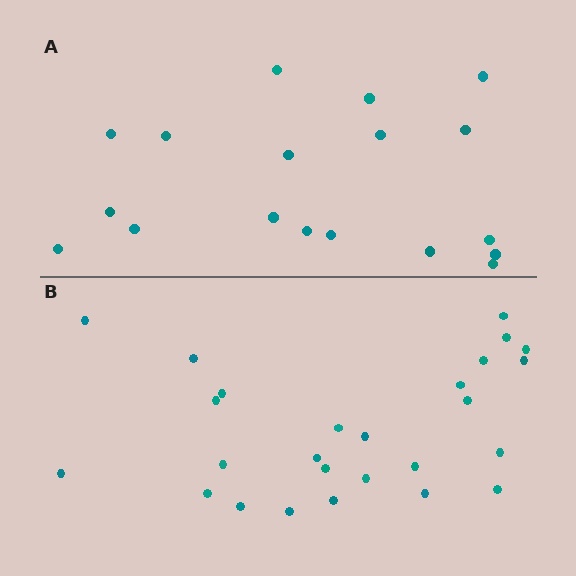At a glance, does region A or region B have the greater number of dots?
Region B (the bottom region) has more dots.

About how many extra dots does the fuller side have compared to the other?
Region B has roughly 8 or so more dots than region A.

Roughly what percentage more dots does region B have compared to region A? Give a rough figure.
About 45% more.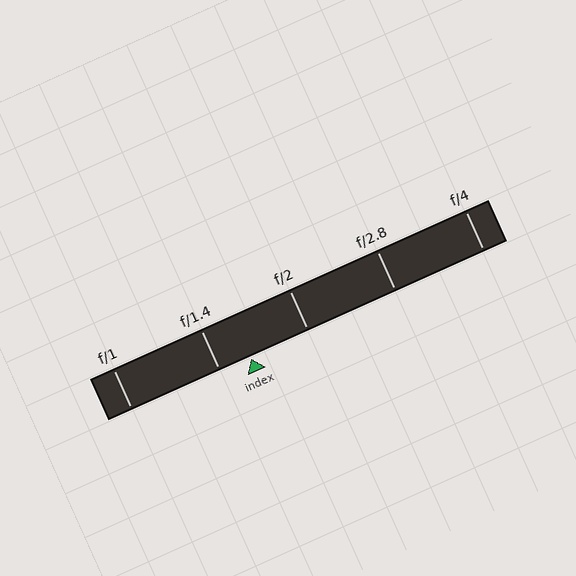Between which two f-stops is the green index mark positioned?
The index mark is between f/1.4 and f/2.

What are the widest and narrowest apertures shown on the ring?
The widest aperture shown is f/1 and the narrowest is f/4.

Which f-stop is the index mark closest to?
The index mark is closest to f/1.4.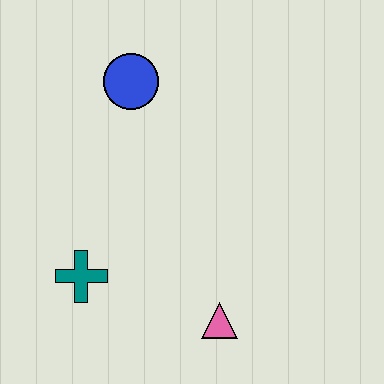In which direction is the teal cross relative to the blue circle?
The teal cross is below the blue circle.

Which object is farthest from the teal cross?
The blue circle is farthest from the teal cross.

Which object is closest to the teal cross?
The pink triangle is closest to the teal cross.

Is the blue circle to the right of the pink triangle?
No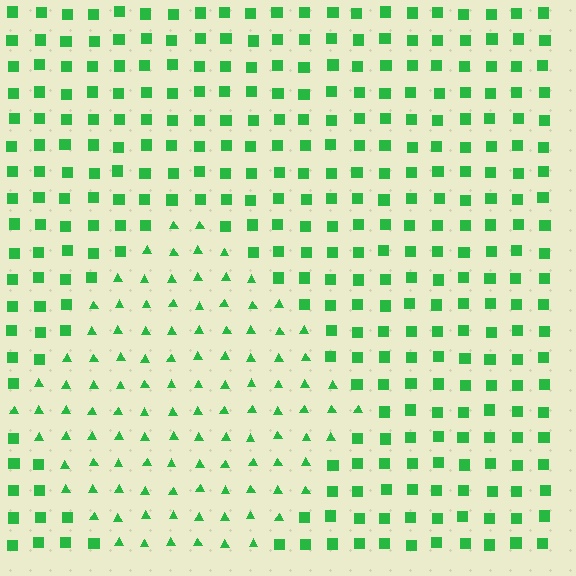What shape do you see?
I see a diamond.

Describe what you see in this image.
The image is filled with small green elements arranged in a uniform grid. A diamond-shaped region contains triangles, while the surrounding area contains squares. The boundary is defined purely by the change in element shape.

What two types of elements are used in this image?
The image uses triangles inside the diamond region and squares outside it.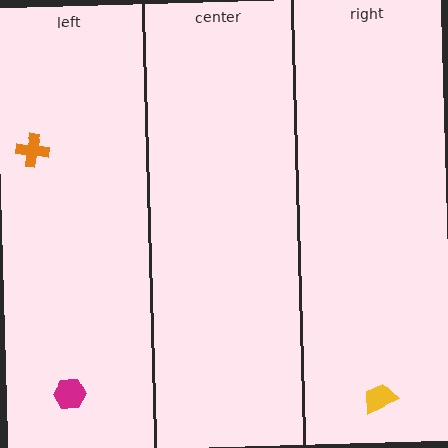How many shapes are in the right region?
1.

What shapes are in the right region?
The yellow trapezoid.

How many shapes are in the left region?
2.